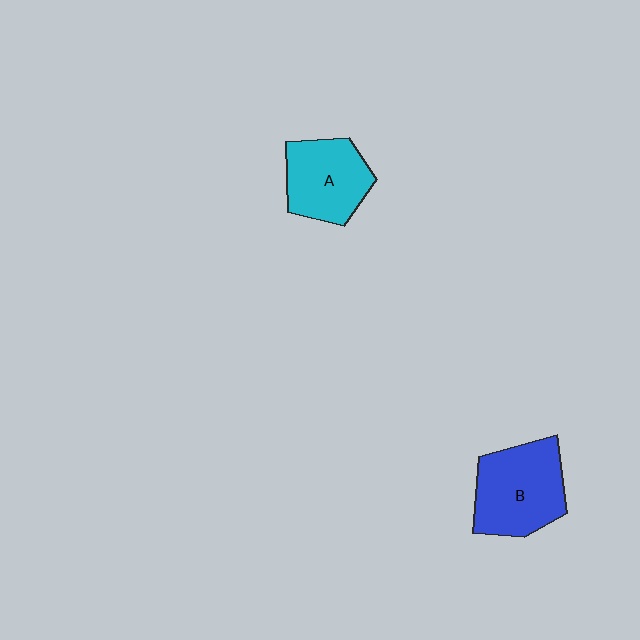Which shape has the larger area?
Shape B (blue).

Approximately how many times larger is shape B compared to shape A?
Approximately 1.2 times.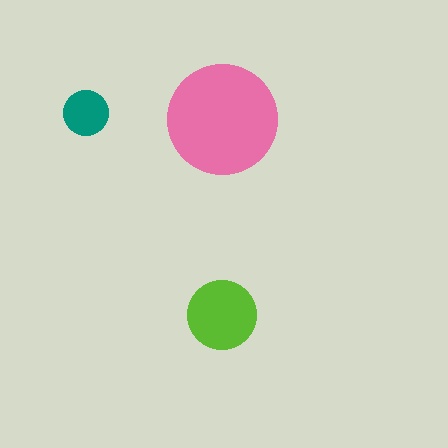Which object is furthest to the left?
The teal circle is leftmost.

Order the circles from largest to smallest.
the pink one, the lime one, the teal one.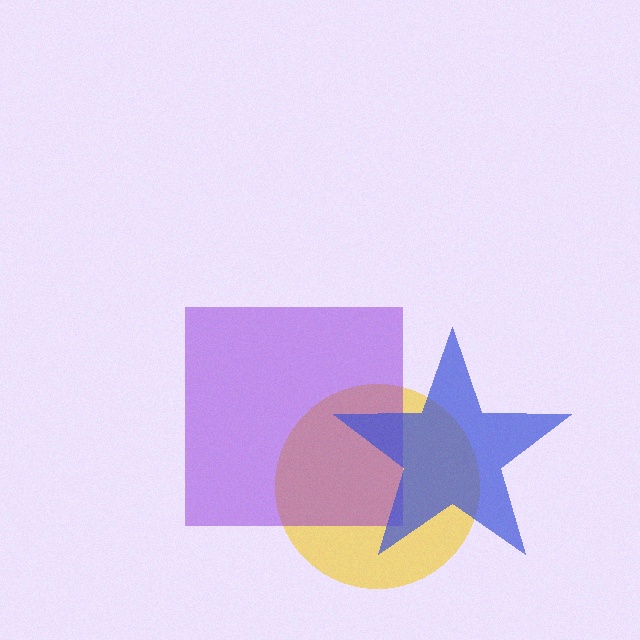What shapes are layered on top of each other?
The layered shapes are: a yellow circle, a purple square, a blue star.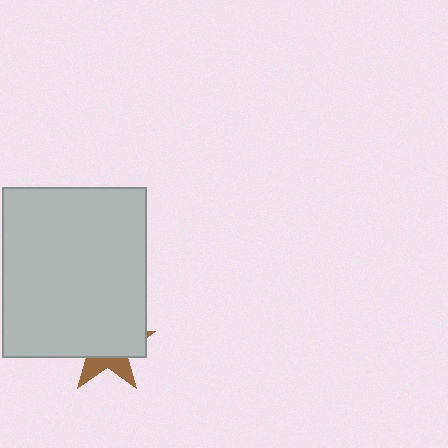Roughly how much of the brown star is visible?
A small part of it is visible (roughly 33%).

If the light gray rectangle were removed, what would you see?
You would see the complete brown star.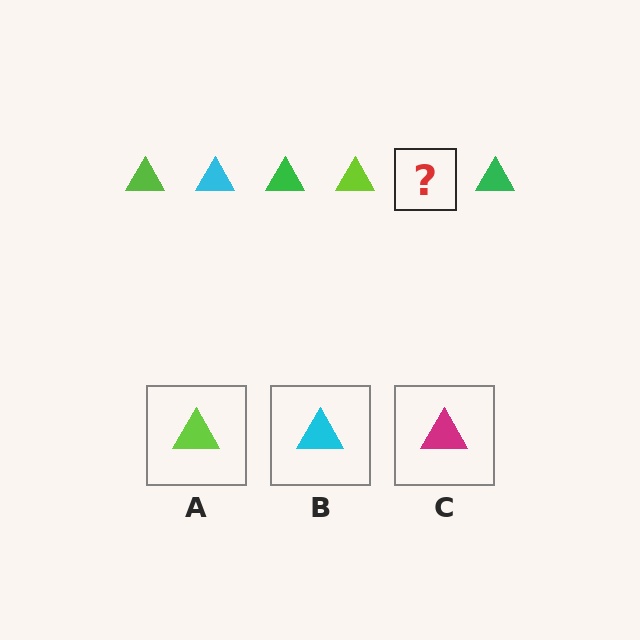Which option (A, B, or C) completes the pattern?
B.